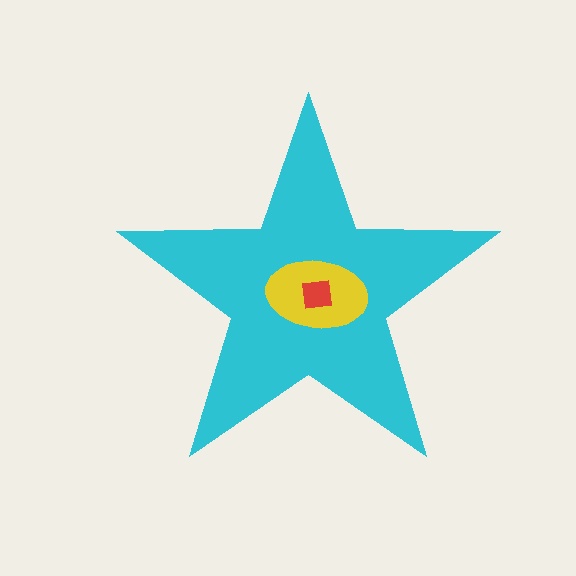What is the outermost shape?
The cyan star.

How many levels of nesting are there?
3.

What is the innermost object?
The red square.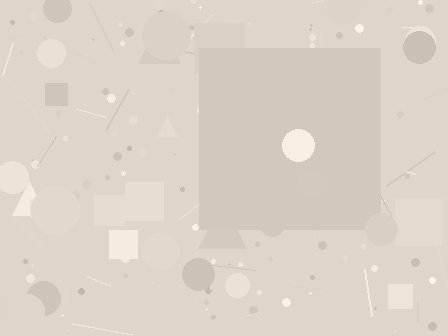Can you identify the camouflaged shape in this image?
The camouflaged shape is a square.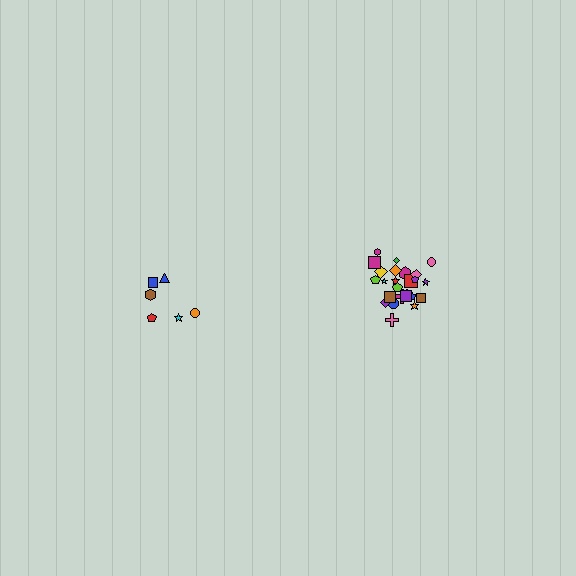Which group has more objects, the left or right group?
The right group.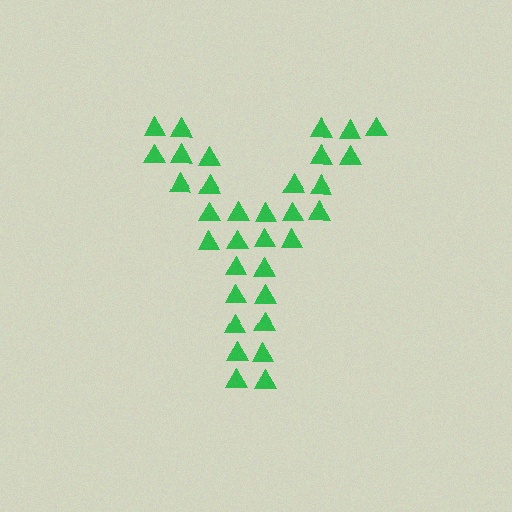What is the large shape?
The large shape is the letter Y.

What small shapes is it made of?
It is made of small triangles.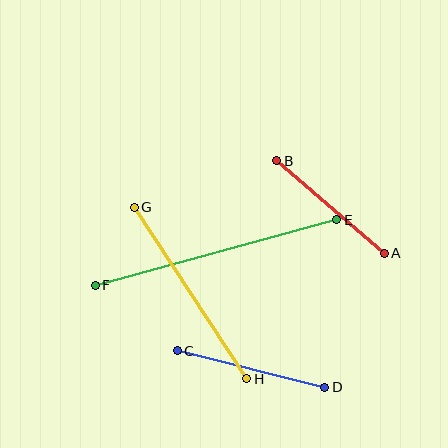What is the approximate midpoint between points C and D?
The midpoint is at approximately (251, 369) pixels.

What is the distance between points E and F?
The distance is approximately 250 pixels.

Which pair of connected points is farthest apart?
Points E and F are farthest apart.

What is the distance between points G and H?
The distance is approximately 205 pixels.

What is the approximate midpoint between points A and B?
The midpoint is at approximately (330, 207) pixels.